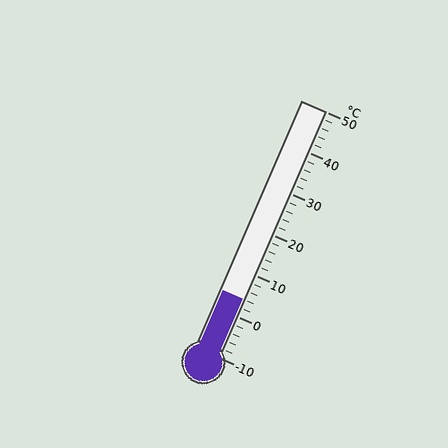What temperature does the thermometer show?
The thermometer shows approximately 4°C.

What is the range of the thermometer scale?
The thermometer scale ranges from -10°C to 50°C.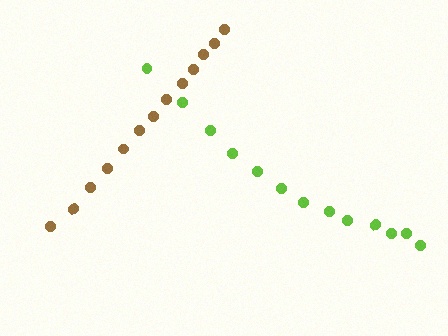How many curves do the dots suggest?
There are 2 distinct paths.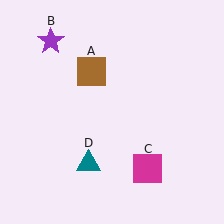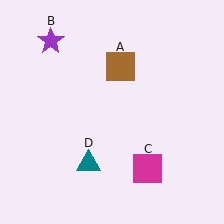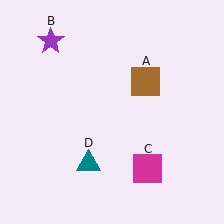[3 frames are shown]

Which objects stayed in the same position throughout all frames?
Purple star (object B) and magenta square (object C) and teal triangle (object D) remained stationary.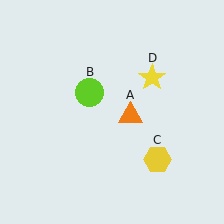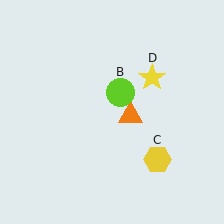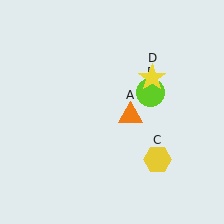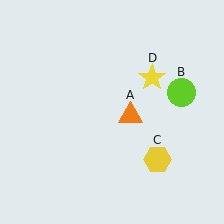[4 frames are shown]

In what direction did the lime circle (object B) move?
The lime circle (object B) moved right.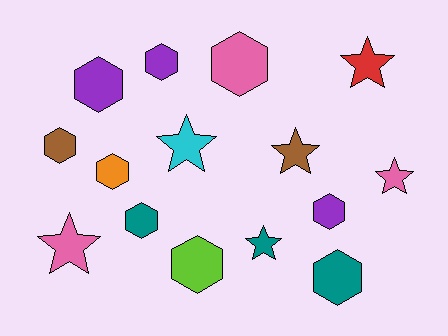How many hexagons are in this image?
There are 9 hexagons.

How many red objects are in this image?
There is 1 red object.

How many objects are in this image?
There are 15 objects.